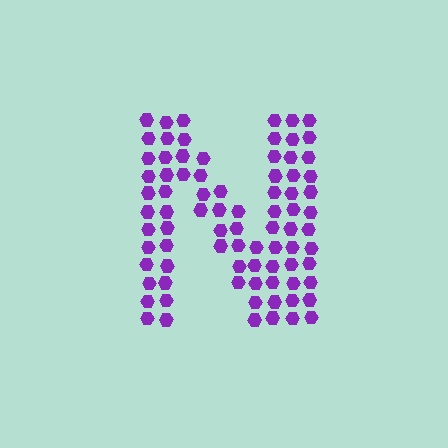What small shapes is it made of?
It is made of small hexagons.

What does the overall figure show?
The overall figure shows the letter N.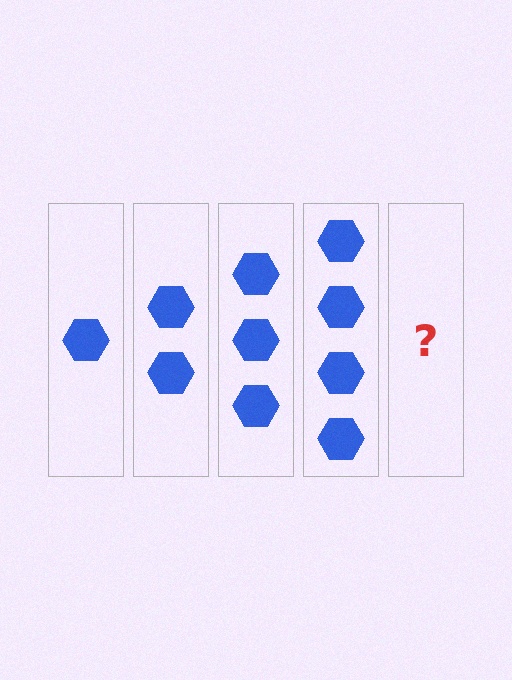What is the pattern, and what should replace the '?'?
The pattern is that each step adds one more hexagon. The '?' should be 5 hexagons.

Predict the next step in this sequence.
The next step is 5 hexagons.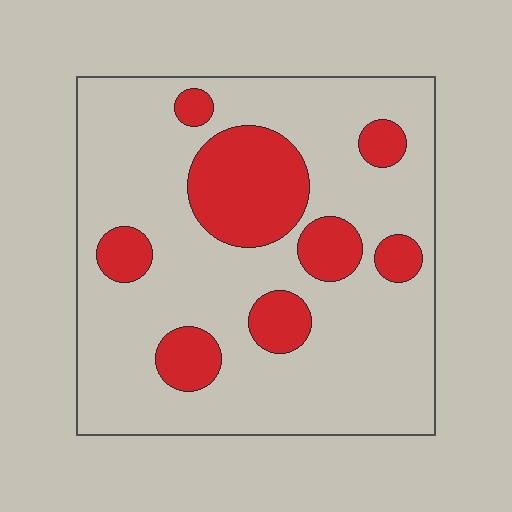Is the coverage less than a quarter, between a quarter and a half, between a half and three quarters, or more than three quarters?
Less than a quarter.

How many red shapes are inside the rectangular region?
8.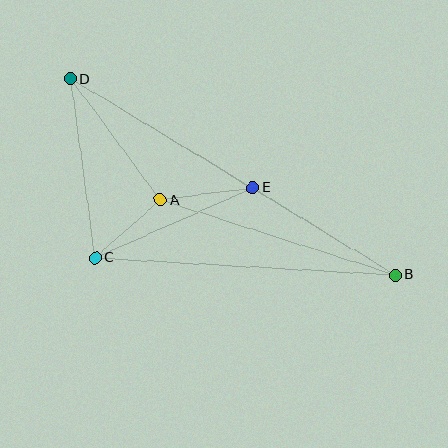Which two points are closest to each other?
Points A and C are closest to each other.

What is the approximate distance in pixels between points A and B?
The distance between A and B is approximately 246 pixels.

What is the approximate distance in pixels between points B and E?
The distance between B and E is approximately 167 pixels.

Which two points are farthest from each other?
Points B and D are farthest from each other.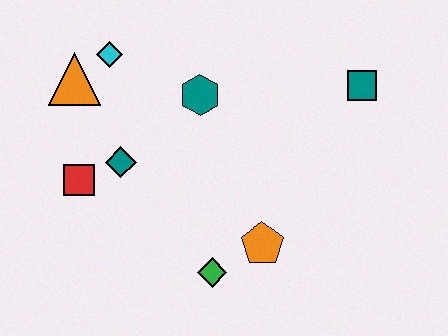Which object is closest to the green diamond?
The orange pentagon is closest to the green diamond.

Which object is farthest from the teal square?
The red square is farthest from the teal square.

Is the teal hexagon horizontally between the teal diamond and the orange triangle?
No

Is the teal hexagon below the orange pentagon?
No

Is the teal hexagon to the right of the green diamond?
No